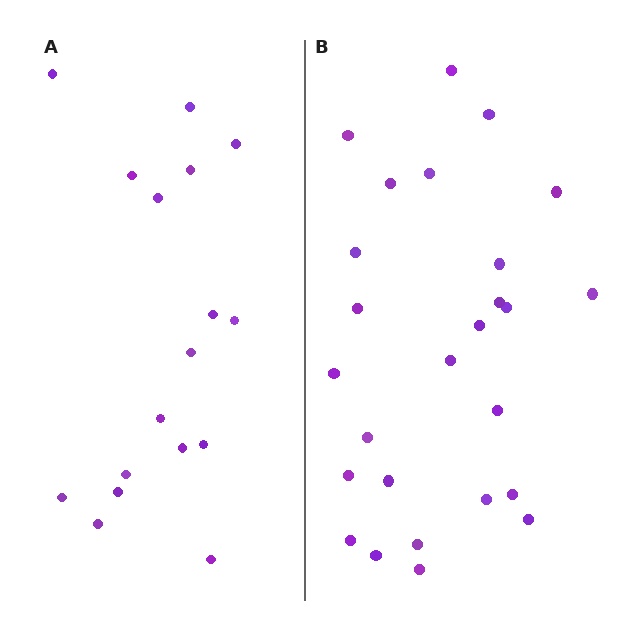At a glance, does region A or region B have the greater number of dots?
Region B (the right region) has more dots.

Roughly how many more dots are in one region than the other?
Region B has roughly 8 or so more dots than region A.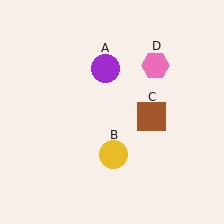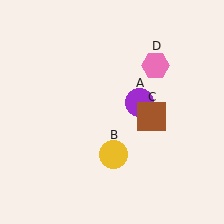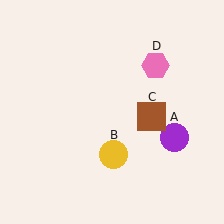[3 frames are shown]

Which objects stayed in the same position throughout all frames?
Yellow circle (object B) and brown square (object C) and pink hexagon (object D) remained stationary.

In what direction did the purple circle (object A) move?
The purple circle (object A) moved down and to the right.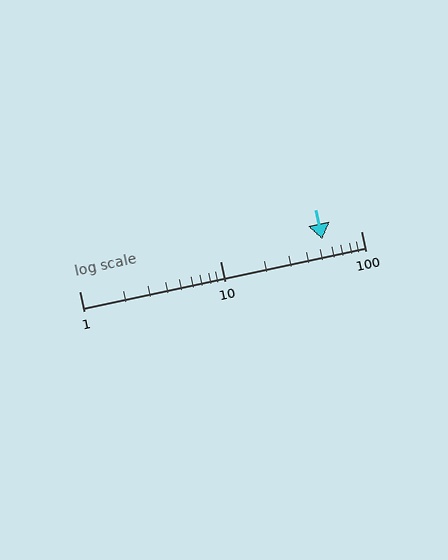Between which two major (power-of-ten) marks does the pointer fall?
The pointer is between 10 and 100.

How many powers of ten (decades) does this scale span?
The scale spans 2 decades, from 1 to 100.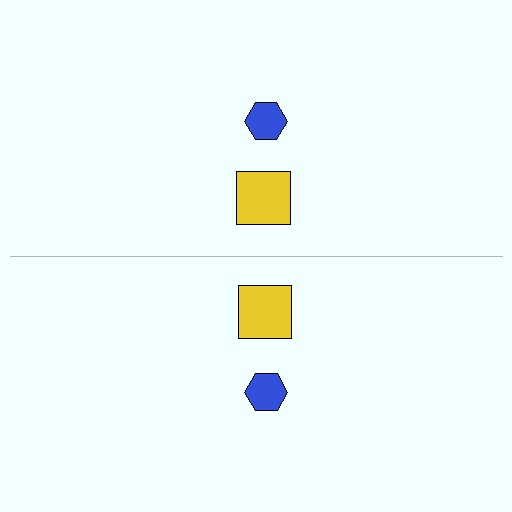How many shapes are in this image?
There are 4 shapes in this image.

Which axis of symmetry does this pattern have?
The pattern has a horizontal axis of symmetry running through the center of the image.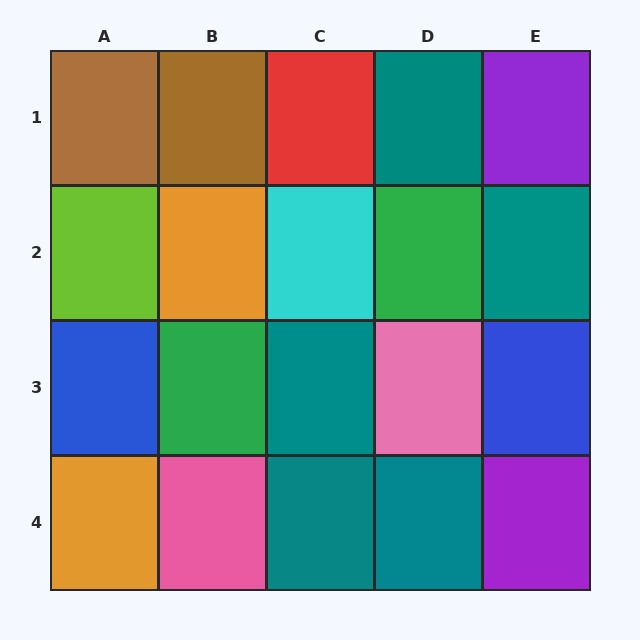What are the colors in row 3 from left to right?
Blue, green, teal, pink, blue.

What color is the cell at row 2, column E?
Teal.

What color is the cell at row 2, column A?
Lime.